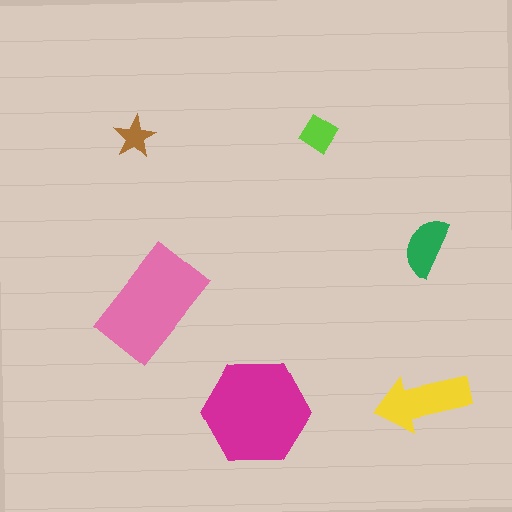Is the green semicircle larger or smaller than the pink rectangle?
Smaller.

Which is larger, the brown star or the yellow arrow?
The yellow arrow.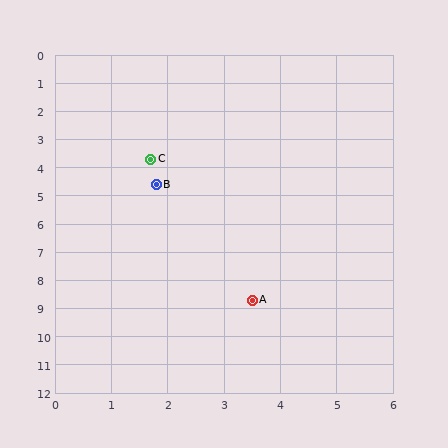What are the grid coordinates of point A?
Point A is at approximately (3.5, 8.7).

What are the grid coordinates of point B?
Point B is at approximately (1.8, 4.6).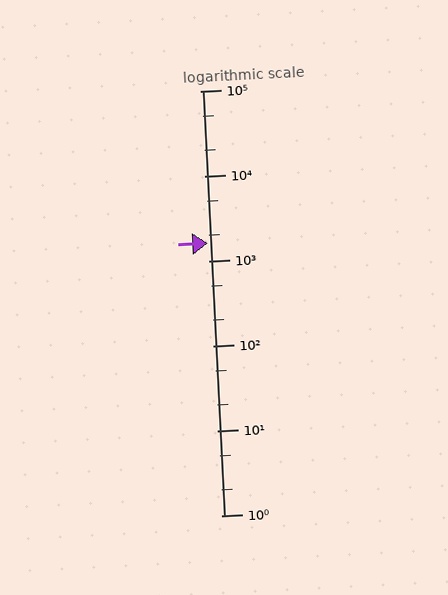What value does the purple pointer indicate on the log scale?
The pointer indicates approximately 1600.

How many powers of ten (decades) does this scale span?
The scale spans 5 decades, from 1 to 100000.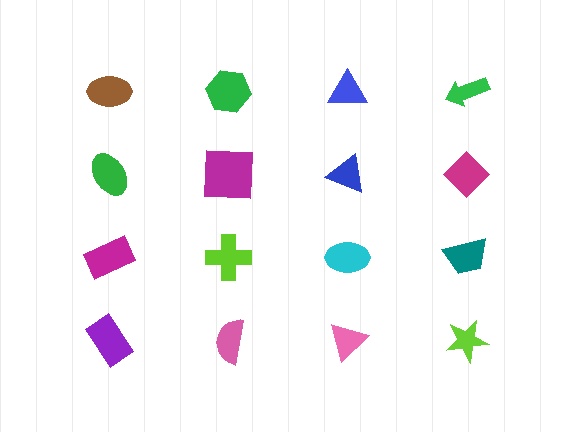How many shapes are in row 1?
4 shapes.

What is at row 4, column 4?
A lime star.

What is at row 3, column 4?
A teal trapezoid.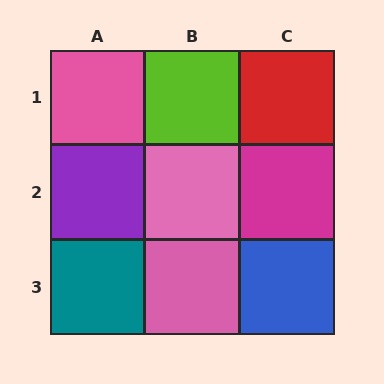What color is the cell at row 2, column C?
Magenta.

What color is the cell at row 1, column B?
Lime.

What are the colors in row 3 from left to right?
Teal, pink, blue.